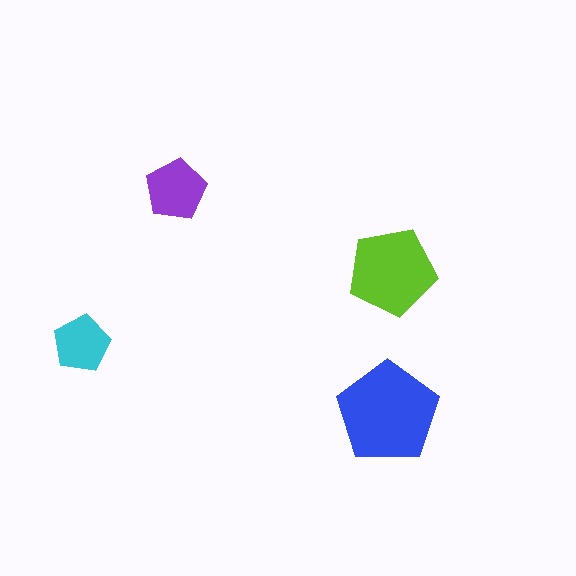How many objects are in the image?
There are 4 objects in the image.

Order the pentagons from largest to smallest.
the blue one, the lime one, the purple one, the cyan one.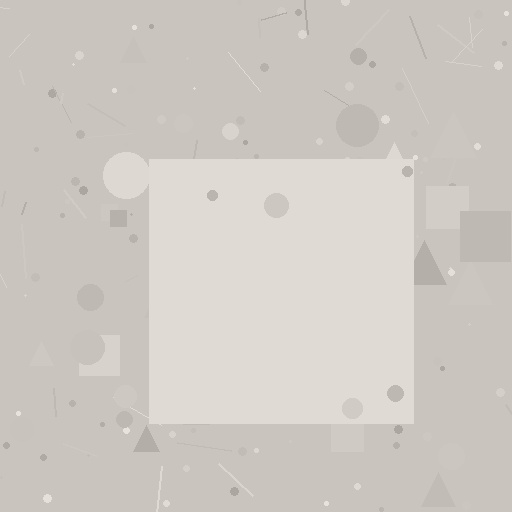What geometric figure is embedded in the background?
A square is embedded in the background.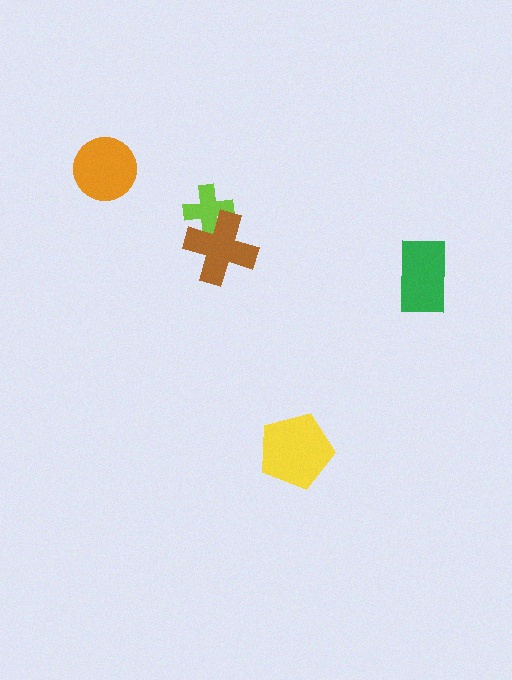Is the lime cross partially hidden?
Yes, it is partially covered by another shape.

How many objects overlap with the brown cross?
1 object overlaps with the brown cross.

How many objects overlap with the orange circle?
0 objects overlap with the orange circle.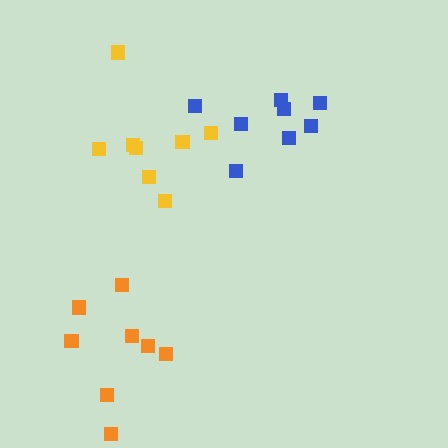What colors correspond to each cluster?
The clusters are colored: orange, blue, yellow.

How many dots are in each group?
Group 1: 8 dots, Group 2: 8 dots, Group 3: 8 dots (24 total).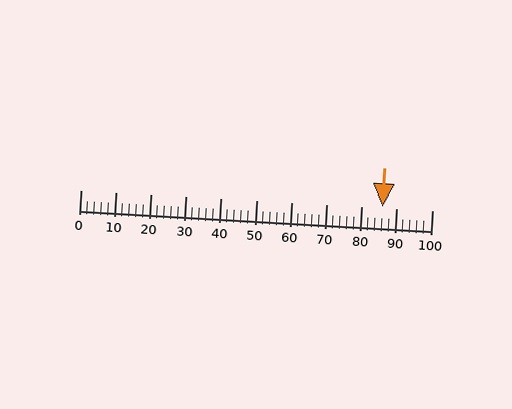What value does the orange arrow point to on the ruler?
The orange arrow points to approximately 86.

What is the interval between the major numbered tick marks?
The major tick marks are spaced 10 units apart.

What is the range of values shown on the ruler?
The ruler shows values from 0 to 100.